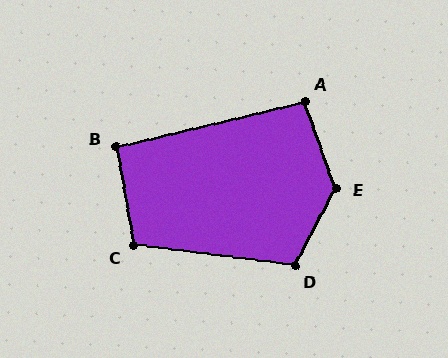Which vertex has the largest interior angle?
E, at approximately 133 degrees.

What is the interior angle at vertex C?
Approximately 107 degrees (obtuse).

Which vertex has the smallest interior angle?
B, at approximately 94 degrees.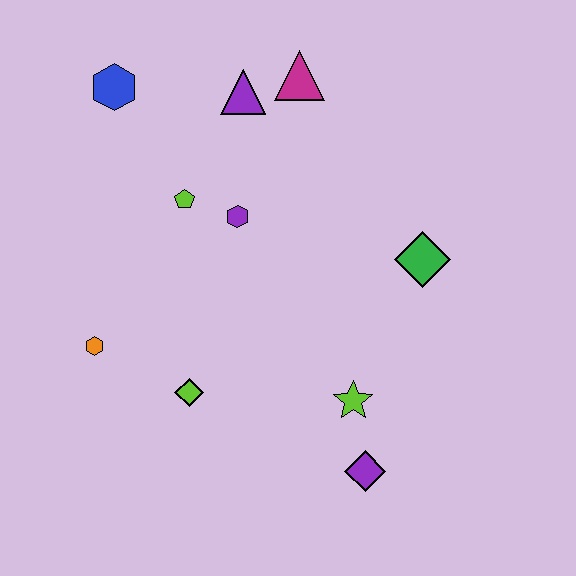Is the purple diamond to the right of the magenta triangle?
Yes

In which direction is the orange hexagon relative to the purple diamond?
The orange hexagon is to the left of the purple diamond.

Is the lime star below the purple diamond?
No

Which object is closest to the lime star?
The purple diamond is closest to the lime star.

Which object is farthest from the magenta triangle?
The purple diamond is farthest from the magenta triangle.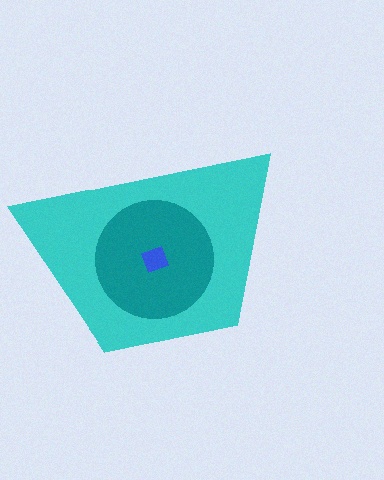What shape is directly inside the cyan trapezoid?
The teal circle.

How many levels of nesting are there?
3.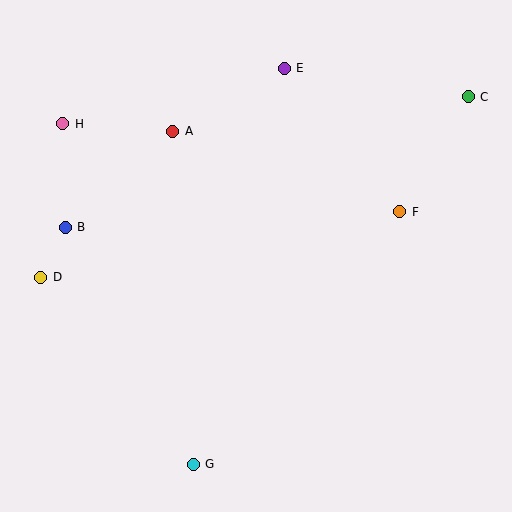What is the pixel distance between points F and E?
The distance between F and E is 184 pixels.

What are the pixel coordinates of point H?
Point H is at (63, 124).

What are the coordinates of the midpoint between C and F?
The midpoint between C and F is at (434, 154).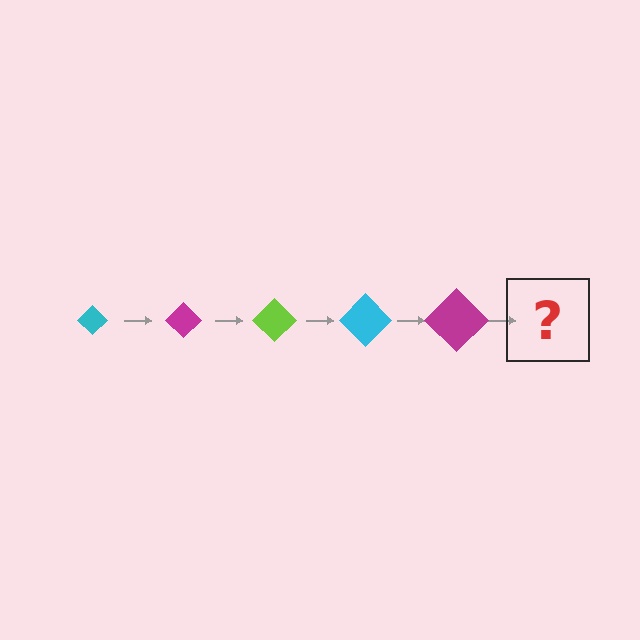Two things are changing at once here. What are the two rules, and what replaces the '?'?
The two rules are that the diamond grows larger each step and the color cycles through cyan, magenta, and lime. The '?' should be a lime diamond, larger than the previous one.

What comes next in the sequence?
The next element should be a lime diamond, larger than the previous one.